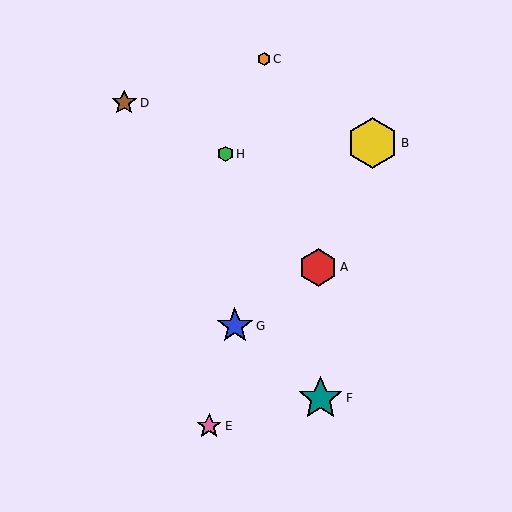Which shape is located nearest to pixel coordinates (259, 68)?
The orange hexagon (labeled C) at (264, 59) is nearest to that location.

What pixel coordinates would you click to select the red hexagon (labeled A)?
Click at (318, 267) to select the red hexagon A.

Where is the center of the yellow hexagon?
The center of the yellow hexagon is at (373, 143).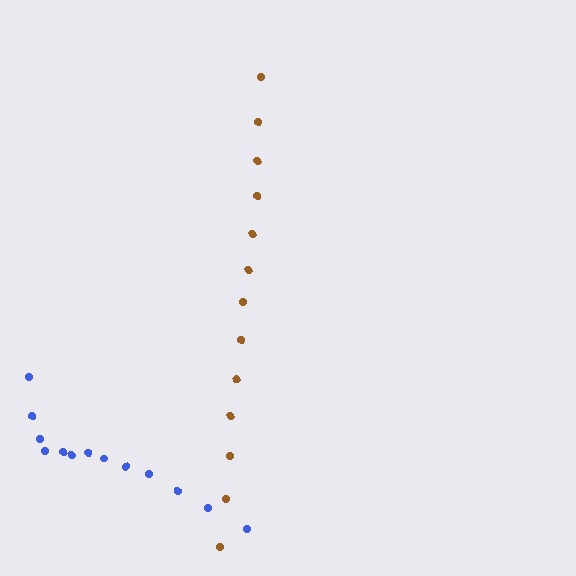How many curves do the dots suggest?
There are 2 distinct paths.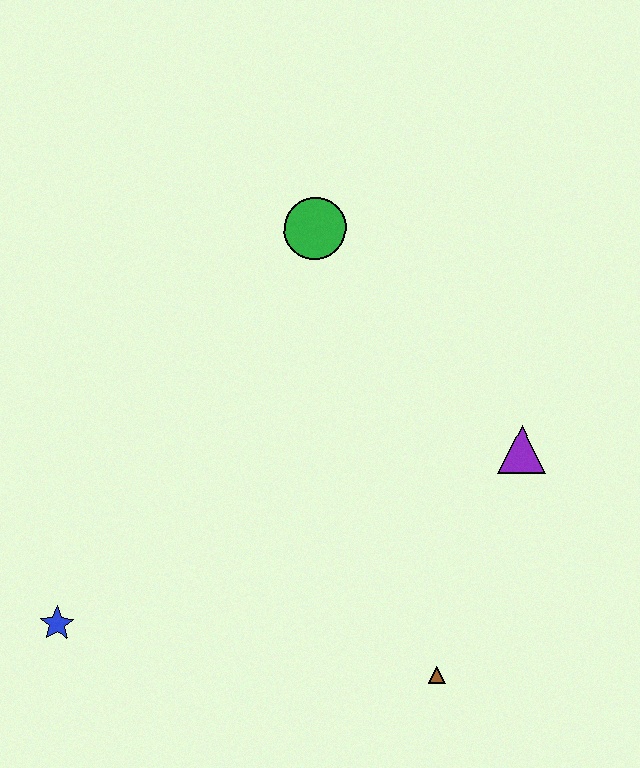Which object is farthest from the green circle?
The blue star is farthest from the green circle.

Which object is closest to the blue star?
The brown triangle is closest to the blue star.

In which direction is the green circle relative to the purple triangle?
The green circle is above the purple triangle.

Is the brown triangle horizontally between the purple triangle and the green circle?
Yes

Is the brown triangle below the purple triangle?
Yes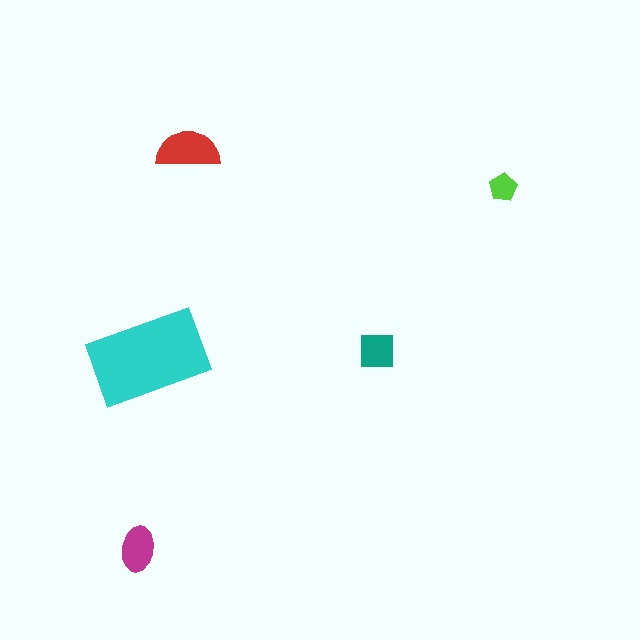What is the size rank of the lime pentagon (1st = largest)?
5th.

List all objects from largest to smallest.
The cyan rectangle, the red semicircle, the magenta ellipse, the teal square, the lime pentagon.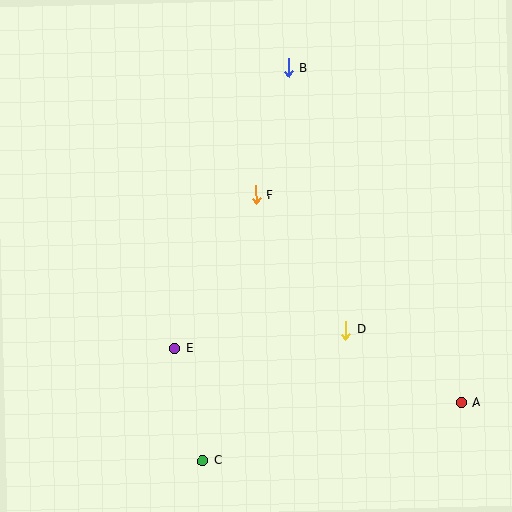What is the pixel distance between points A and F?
The distance between A and F is 292 pixels.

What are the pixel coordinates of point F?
Point F is at (256, 195).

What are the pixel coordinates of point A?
Point A is at (461, 402).